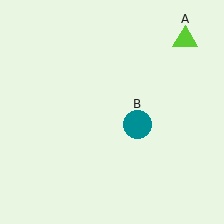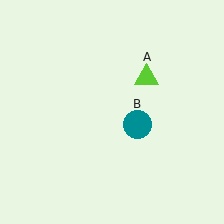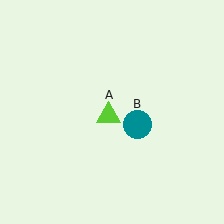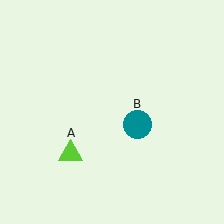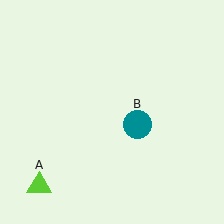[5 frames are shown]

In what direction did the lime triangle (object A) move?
The lime triangle (object A) moved down and to the left.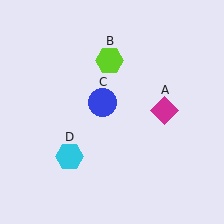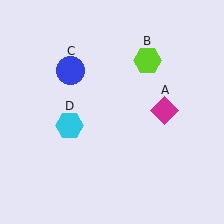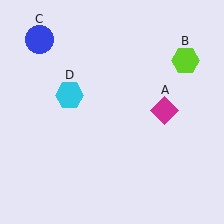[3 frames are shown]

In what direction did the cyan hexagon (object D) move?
The cyan hexagon (object D) moved up.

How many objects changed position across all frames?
3 objects changed position: lime hexagon (object B), blue circle (object C), cyan hexagon (object D).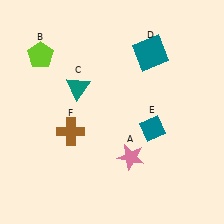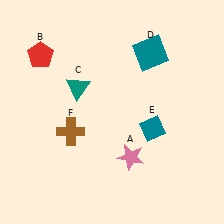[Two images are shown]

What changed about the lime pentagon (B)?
In Image 1, B is lime. In Image 2, it changed to red.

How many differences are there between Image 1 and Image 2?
There is 1 difference between the two images.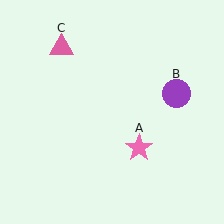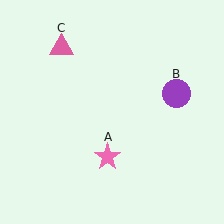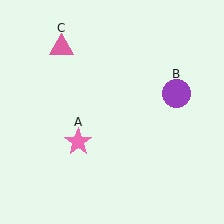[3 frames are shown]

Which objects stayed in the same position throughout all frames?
Purple circle (object B) and pink triangle (object C) remained stationary.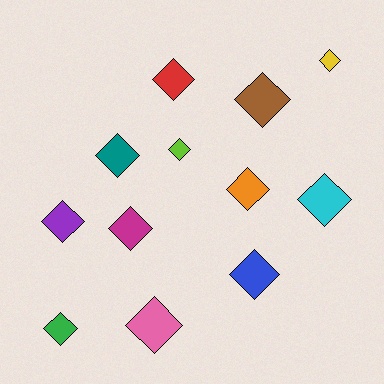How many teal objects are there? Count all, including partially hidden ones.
There is 1 teal object.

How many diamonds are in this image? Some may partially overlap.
There are 12 diamonds.